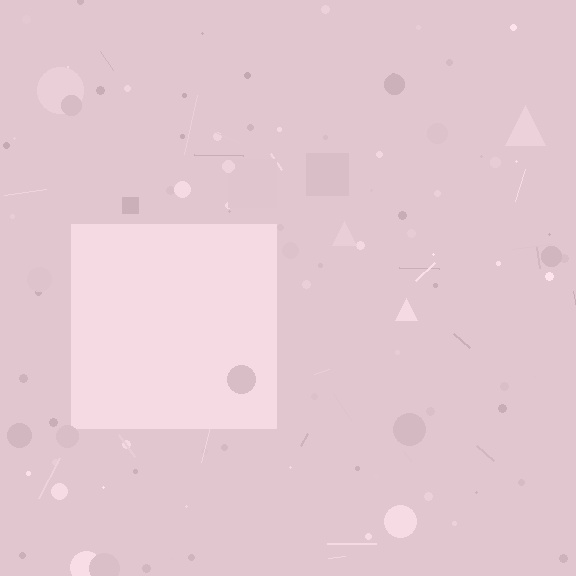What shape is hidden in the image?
A square is hidden in the image.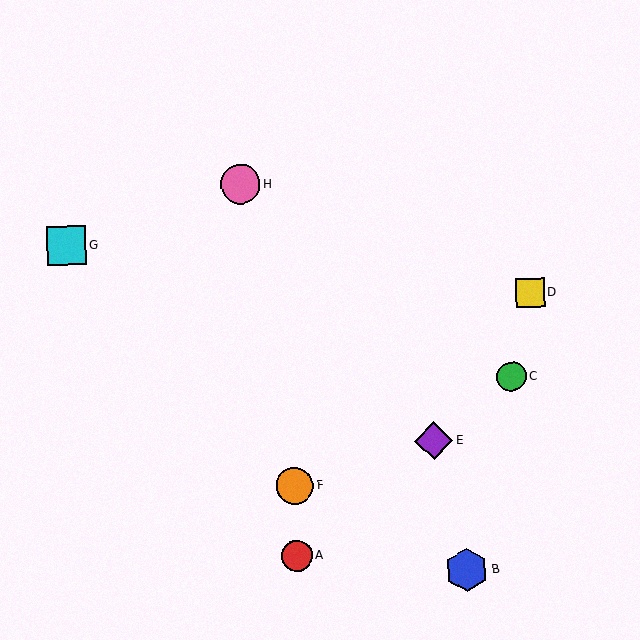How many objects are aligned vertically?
2 objects (A, F) are aligned vertically.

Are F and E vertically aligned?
No, F is at x≈295 and E is at x≈433.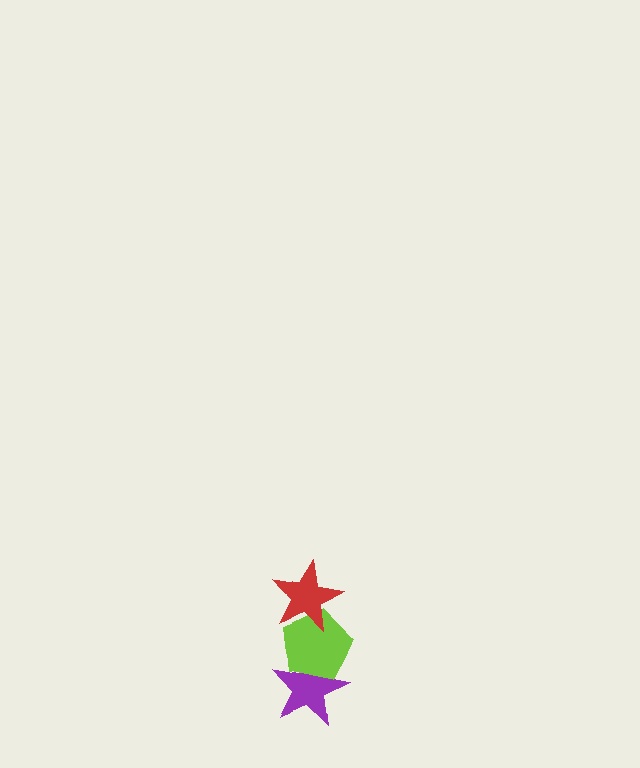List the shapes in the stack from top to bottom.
From top to bottom: the red star, the lime pentagon, the purple star.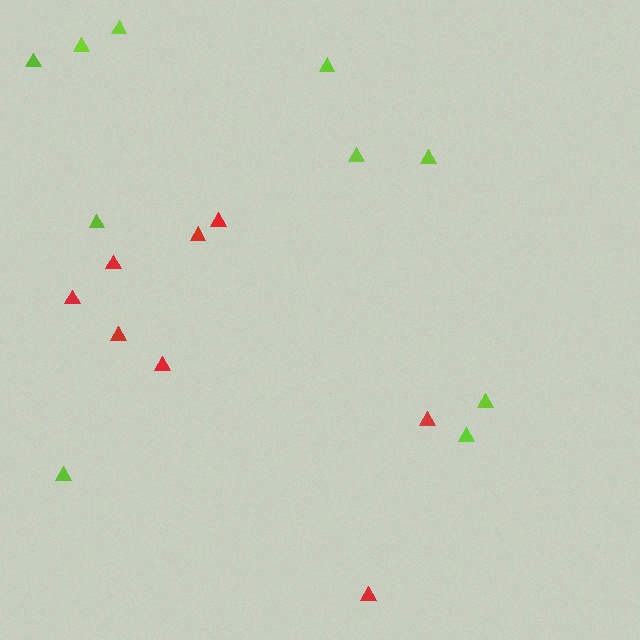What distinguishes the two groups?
There are 2 groups: one group of red triangles (8) and one group of lime triangles (10).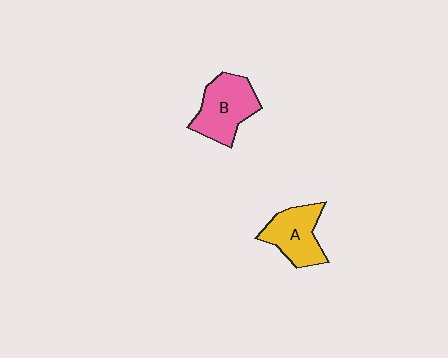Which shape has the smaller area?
Shape A (yellow).